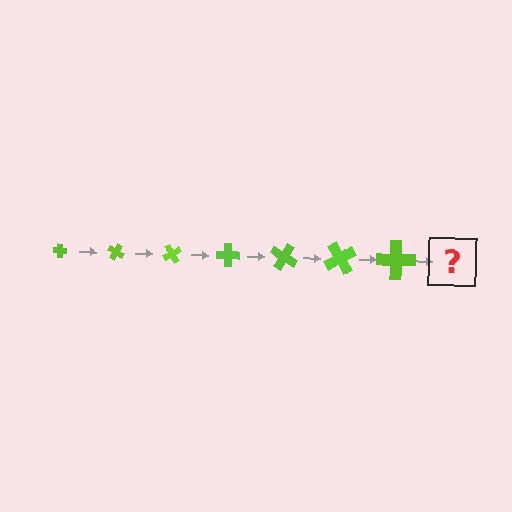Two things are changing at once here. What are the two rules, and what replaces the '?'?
The two rules are that the cross grows larger each step and it rotates 30 degrees each step. The '?' should be a cross, larger than the previous one and rotated 210 degrees from the start.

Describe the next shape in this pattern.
It should be a cross, larger than the previous one and rotated 210 degrees from the start.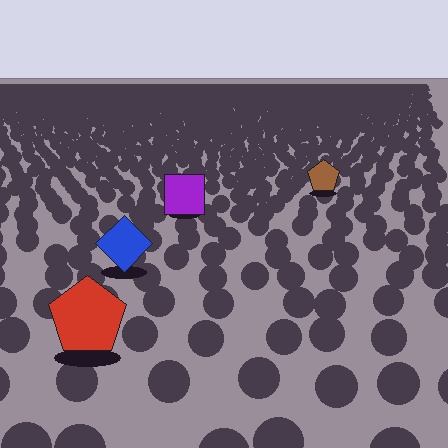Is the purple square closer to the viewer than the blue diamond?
No. The blue diamond is closer — you can tell from the texture gradient: the ground texture is coarser near it.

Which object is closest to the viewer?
The red pentagon is closest. The texture marks near it are larger and more spread out.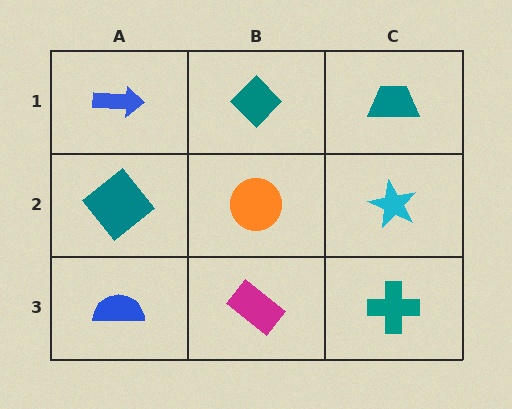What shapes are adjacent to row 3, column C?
A cyan star (row 2, column C), a magenta rectangle (row 3, column B).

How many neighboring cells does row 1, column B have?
3.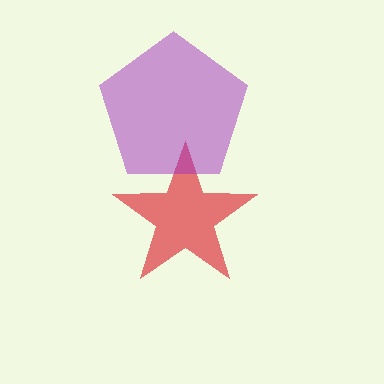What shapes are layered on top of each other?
The layered shapes are: a red star, a purple pentagon.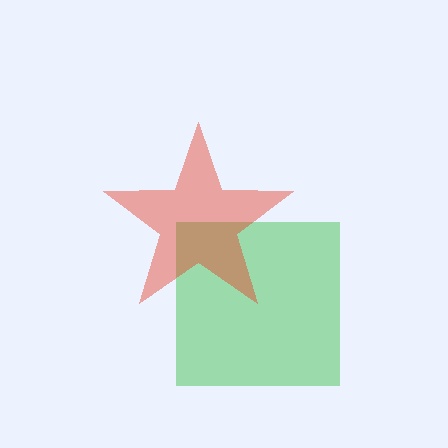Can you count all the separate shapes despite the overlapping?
Yes, there are 2 separate shapes.